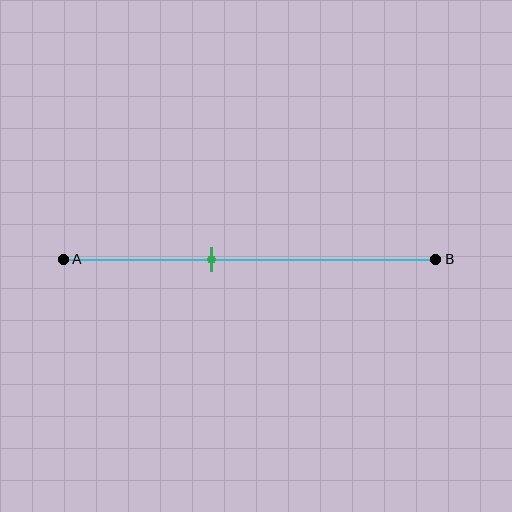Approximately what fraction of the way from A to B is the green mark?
The green mark is approximately 40% of the way from A to B.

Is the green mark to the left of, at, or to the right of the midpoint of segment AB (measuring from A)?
The green mark is to the left of the midpoint of segment AB.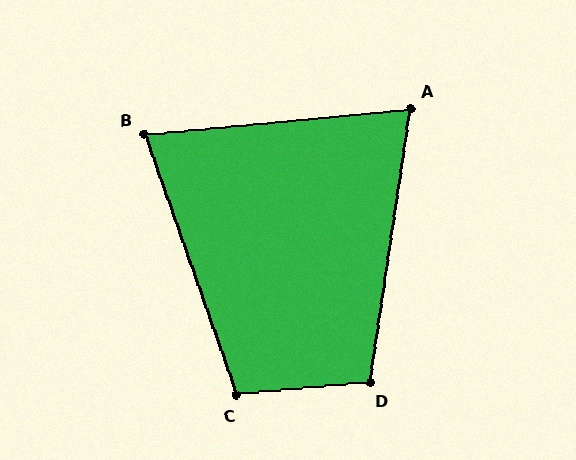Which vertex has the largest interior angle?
D, at approximately 104 degrees.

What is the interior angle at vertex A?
Approximately 76 degrees (acute).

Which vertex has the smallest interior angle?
B, at approximately 76 degrees.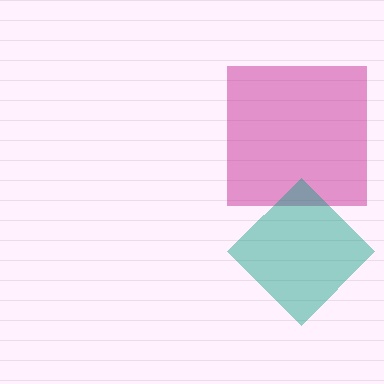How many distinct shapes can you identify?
There are 2 distinct shapes: a magenta square, a teal diamond.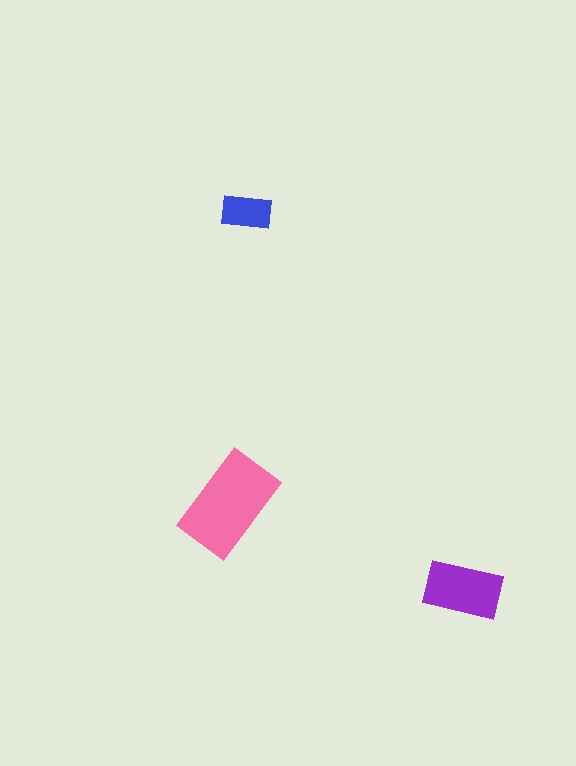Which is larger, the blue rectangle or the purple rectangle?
The purple one.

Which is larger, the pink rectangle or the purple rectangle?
The pink one.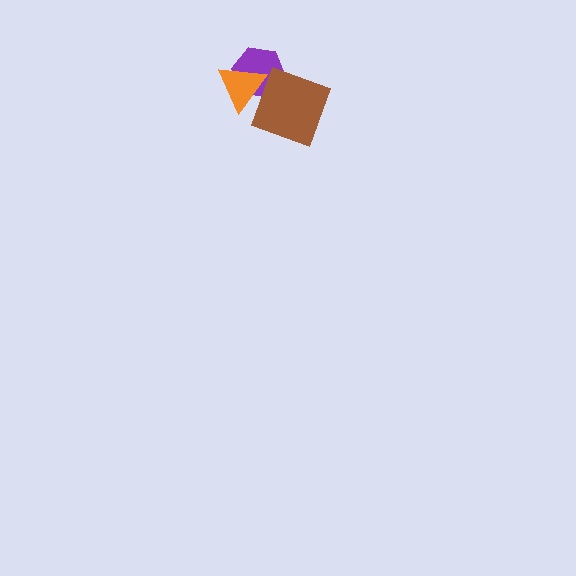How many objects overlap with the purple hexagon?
2 objects overlap with the purple hexagon.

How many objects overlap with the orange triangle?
2 objects overlap with the orange triangle.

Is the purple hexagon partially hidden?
Yes, it is partially covered by another shape.